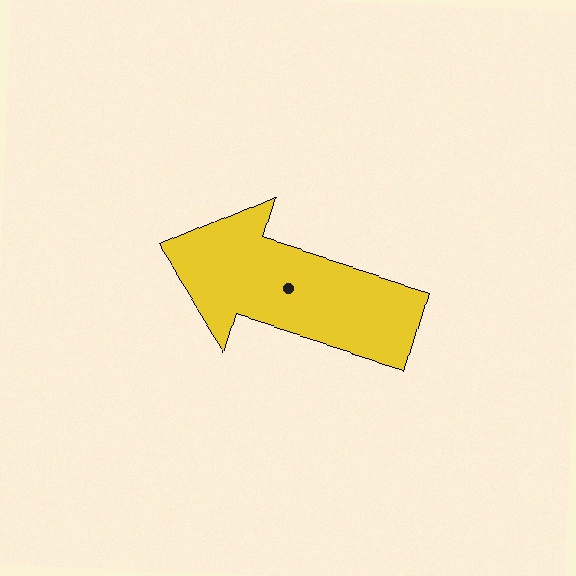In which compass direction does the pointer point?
West.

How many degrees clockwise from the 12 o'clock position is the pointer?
Approximately 287 degrees.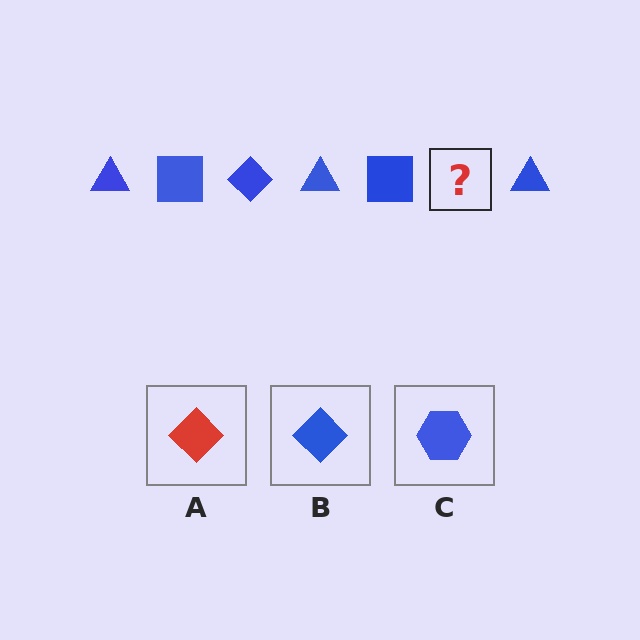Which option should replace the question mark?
Option B.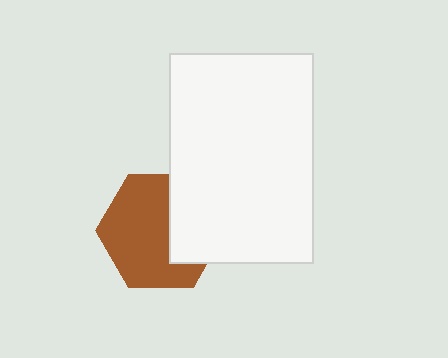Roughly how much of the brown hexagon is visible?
Most of it is visible (roughly 66%).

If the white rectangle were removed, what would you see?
You would see the complete brown hexagon.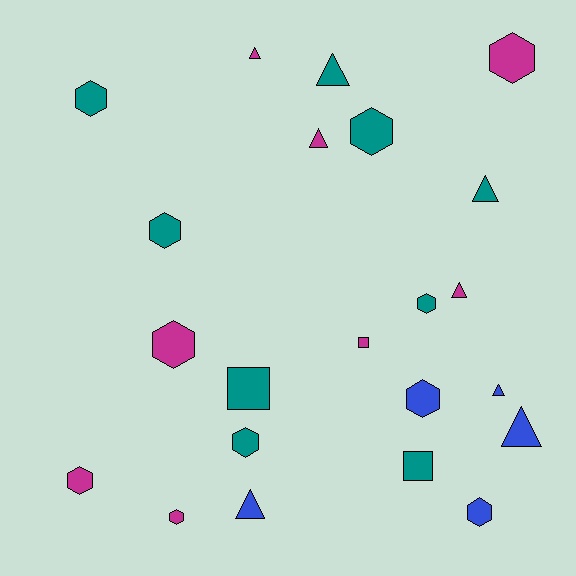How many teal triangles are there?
There are 2 teal triangles.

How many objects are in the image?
There are 22 objects.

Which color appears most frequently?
Teal, with 9 objects.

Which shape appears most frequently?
Hexagon, with 11 objects.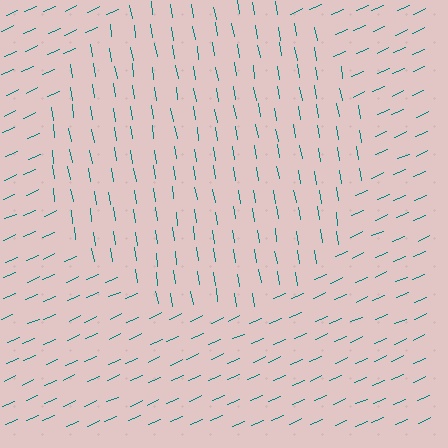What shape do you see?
I see a circle.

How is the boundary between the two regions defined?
The boundary is defined purely by a change in line orientation (approximately 75 degrees difference). All lines are the same color and thickness.